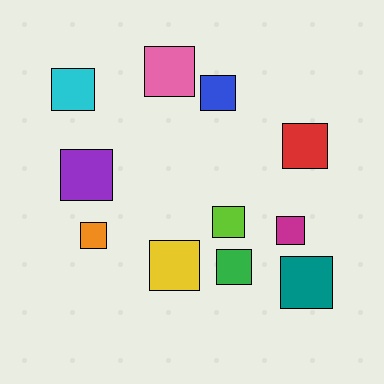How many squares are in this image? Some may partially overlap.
There are 11 squares.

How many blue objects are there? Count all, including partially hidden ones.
There is 1 blue object.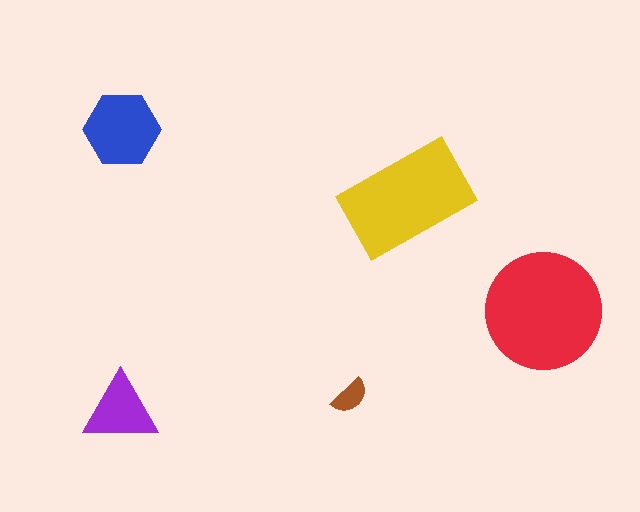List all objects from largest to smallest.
The red circle, the yellow rectangle, the blue hexagon, the purple triangle, the brown semicircle.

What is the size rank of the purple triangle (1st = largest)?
4th.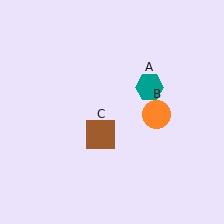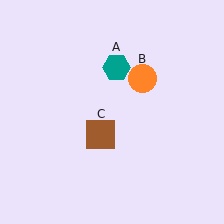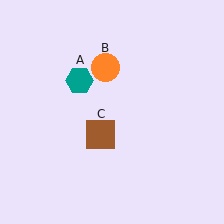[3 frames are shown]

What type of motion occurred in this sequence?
The teal hexagon (object A), orange circle (object B) rotated counterclockwise around the center of the scene.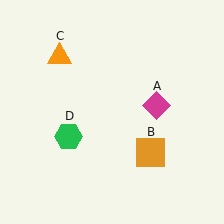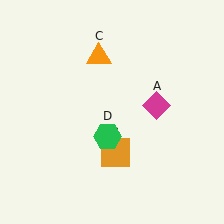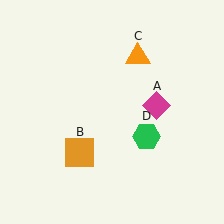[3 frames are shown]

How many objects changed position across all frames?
3 objects changed position: orange square (object B), orange triangle (object C), green hexagon (object D).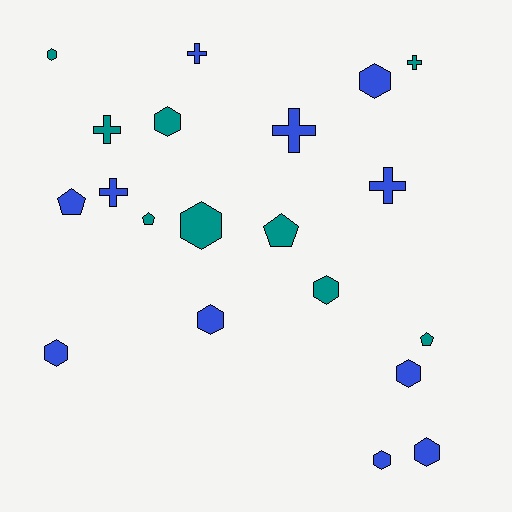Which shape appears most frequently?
Hexagon, with 10 objects.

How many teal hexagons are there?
There are 4 teal hexagons.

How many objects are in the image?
There are 20 objects.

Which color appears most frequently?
Blue, with 11 objects.